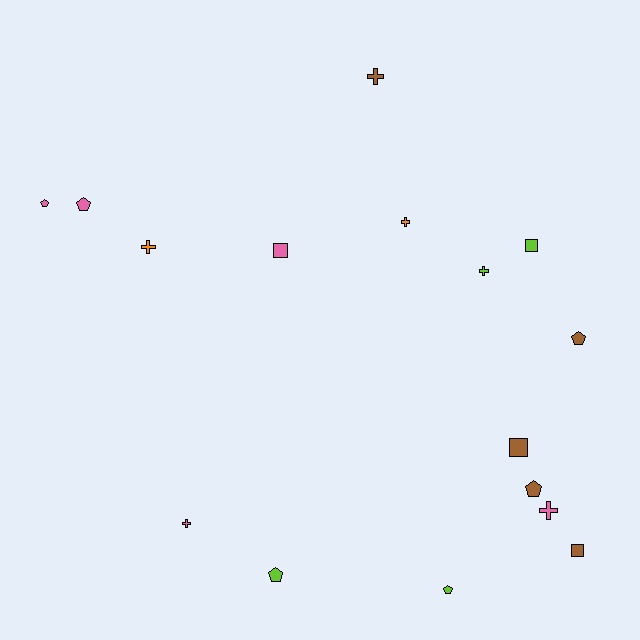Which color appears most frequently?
Pink, with 5 objects.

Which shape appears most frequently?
Cross, with 6 objects.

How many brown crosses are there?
There is 1 brown cross.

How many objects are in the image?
There are 16 objects.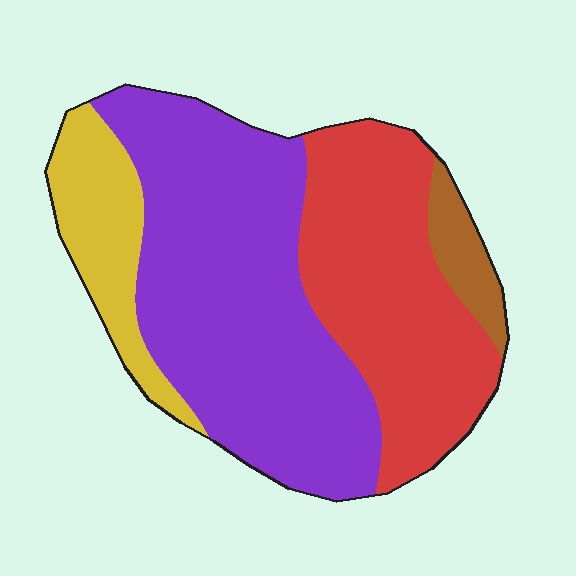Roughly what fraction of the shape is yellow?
Yellow takes up about one eighth (1/8) of the shape.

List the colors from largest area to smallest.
From largest to smallest: purple, red, yellow, brown.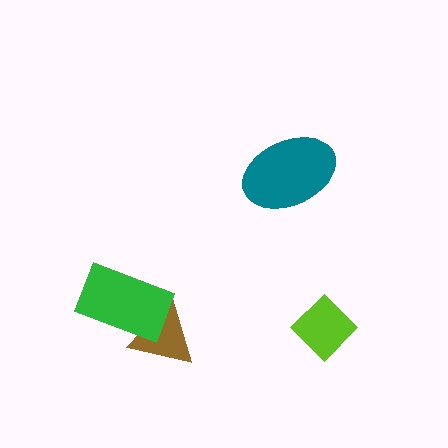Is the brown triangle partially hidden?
Yes, it is partially covered by another shape.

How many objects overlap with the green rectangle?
1 object overlaps with the green rectangle.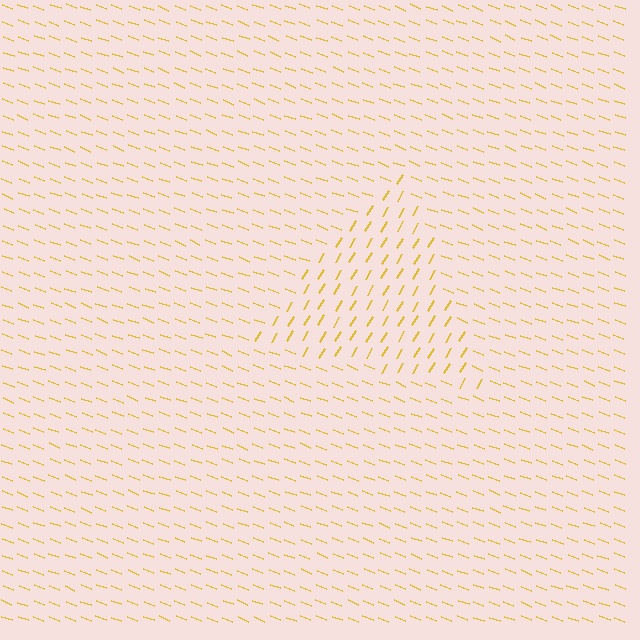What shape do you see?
I see a triangle.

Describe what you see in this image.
The image is filled with small yellow line segments. A triangle region in the image has lines oriented differently from the surrounding lines, creating a visible texture boundary.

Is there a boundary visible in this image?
Yes, there is a texture boundary formed by a change in line orientation.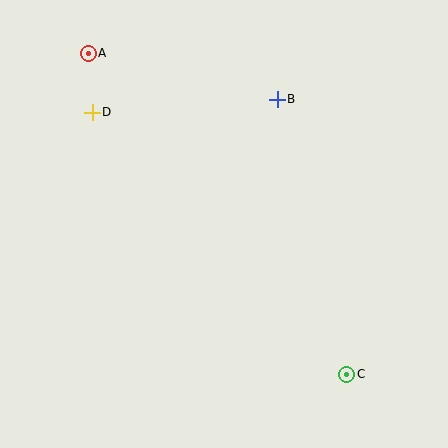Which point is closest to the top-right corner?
Point B is closest to the top-right corner.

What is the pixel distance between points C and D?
The distance between C and D is 365 pixels.